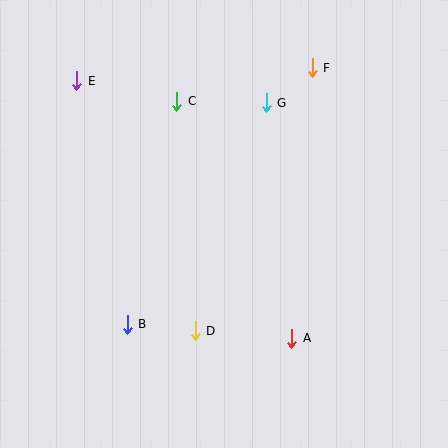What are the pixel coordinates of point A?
Point A is at (292, 338).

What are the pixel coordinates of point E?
Point E is at (77, 81).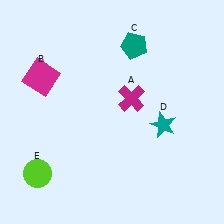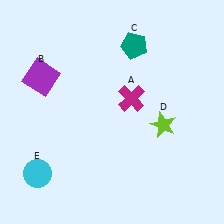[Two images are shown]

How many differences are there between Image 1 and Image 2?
There are 3 differences between the two images.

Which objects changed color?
B changed from magenta to purple. D changed from teal to lime. E changed from lime to cyan.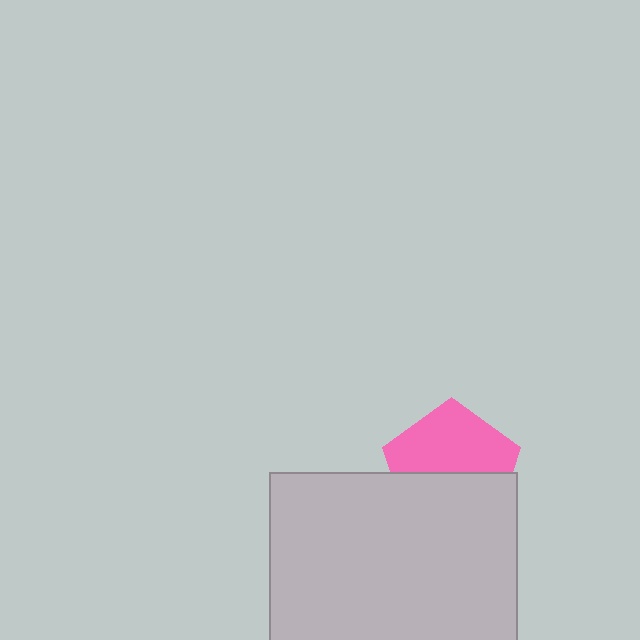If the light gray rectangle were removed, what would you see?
You would see the complete pink pentagon.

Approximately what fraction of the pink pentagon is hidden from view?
Roughly 48% of the pink pentagon is hidden behind the light gray rectangle.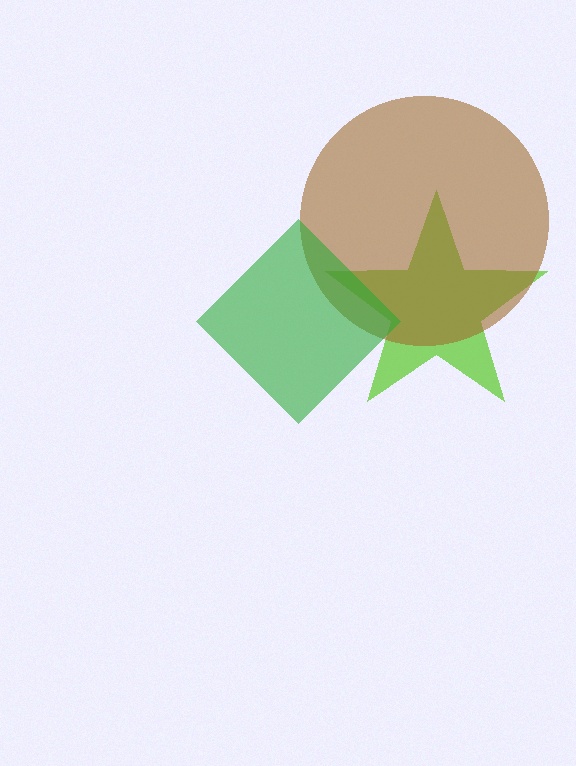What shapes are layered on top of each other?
The layered shapes are: a lime star, a brown circle, a green diamond.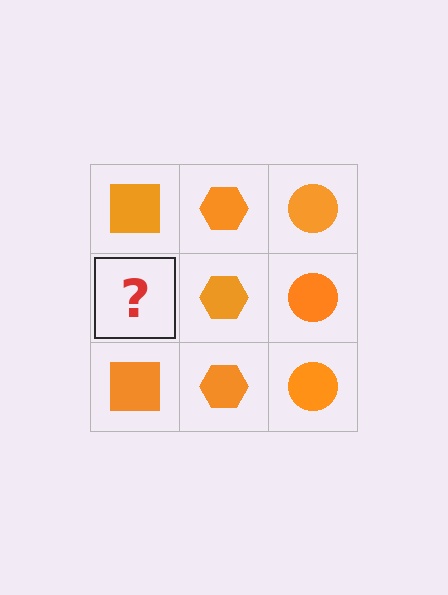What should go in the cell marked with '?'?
The missing cell should contain an orange square.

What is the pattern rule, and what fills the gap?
The rule is that each column has a consistent shape. The gap should be filled with an orange square.